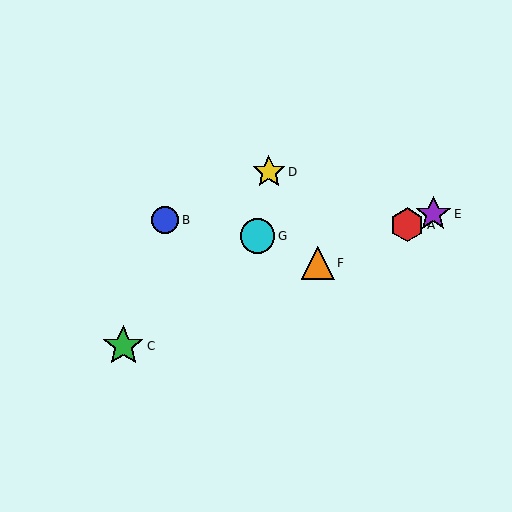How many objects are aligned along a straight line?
4 objects (A, C, E, F) are aligned along a straight line.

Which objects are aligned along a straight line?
Objects A, C, E, F are aligned along a straight line.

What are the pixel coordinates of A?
Object A is at (407, 225).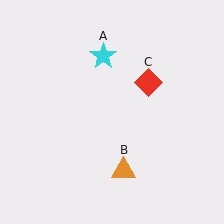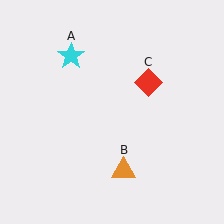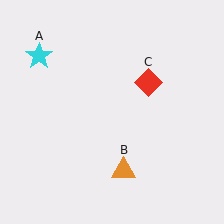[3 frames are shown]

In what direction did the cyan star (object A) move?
The cyan star (object A) moved left.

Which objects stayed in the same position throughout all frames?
Orange triangle (object B) and red diamond (object C) remained stationary.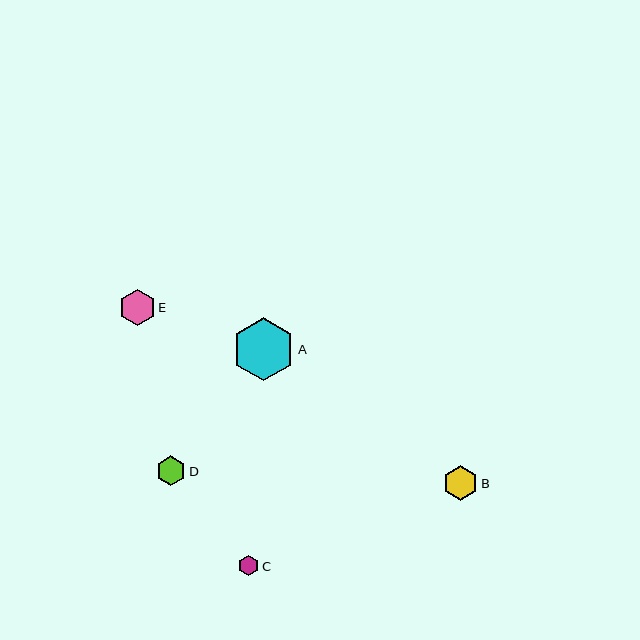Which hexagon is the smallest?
Hexagon C is the smallest with a size of approximately 21 pixels.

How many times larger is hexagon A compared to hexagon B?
Hexagon A is approximately 1.8 times the size of hexagon B.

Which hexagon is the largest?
Hexagon A is the largest with a size of approximately 63 pixels.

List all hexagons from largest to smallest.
From largest to smallest: A, E, B, D, C.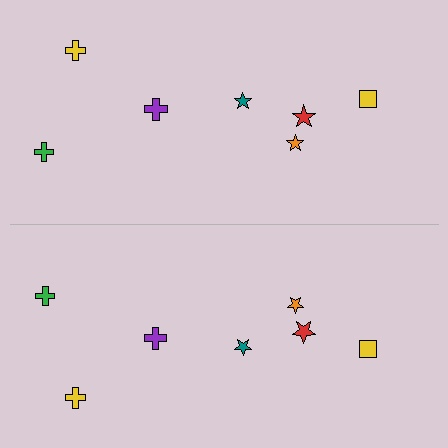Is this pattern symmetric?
Yes, this pattern has bilateral (reflection) symmetry.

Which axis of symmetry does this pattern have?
The pattern has a horizontal axis of symmetry running through the center of the image.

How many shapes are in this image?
There are 14 shapes in this image.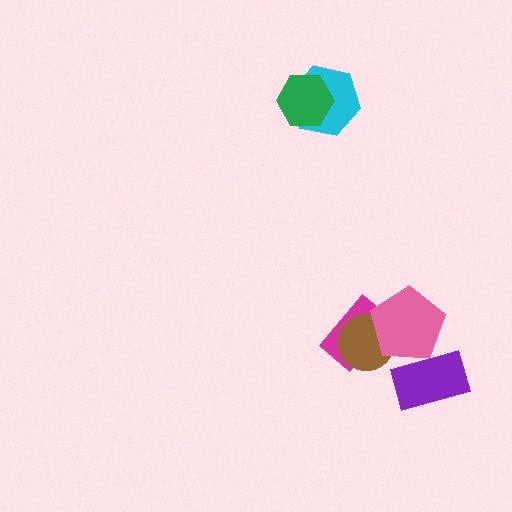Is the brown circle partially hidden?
Yes, it is partially covered by another shape.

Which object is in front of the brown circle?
The pink pentagon is in front of the brown circle.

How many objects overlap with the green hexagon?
1 object overlaps with the green hexagon.